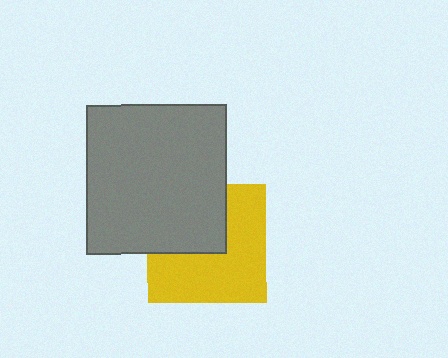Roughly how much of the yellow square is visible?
About half of it is visible (roughly 60%).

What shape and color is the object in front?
The object in front is a gray rectangle.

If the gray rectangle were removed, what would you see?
You would see the complete yellow square.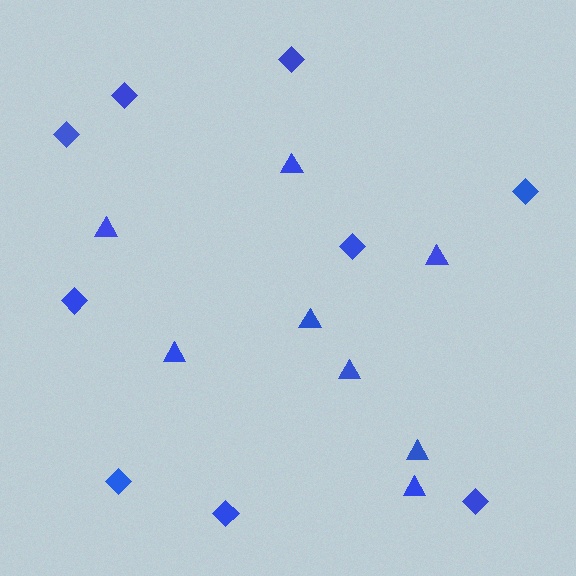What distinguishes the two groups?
There are 2 groups: one group of diamonds (9) and one group of triangles (8).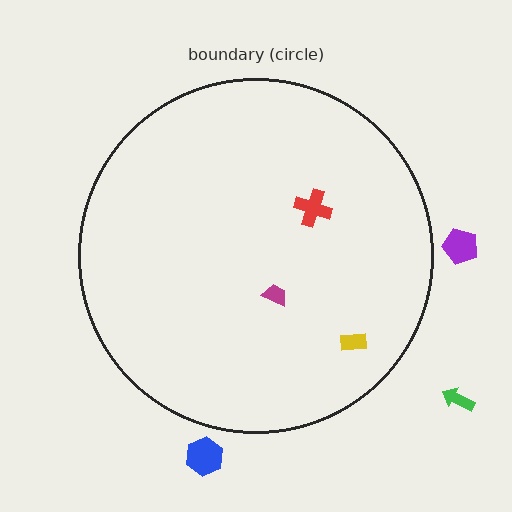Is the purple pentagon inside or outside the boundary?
Outside.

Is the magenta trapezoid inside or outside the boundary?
Inside.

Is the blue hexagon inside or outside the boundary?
Outside.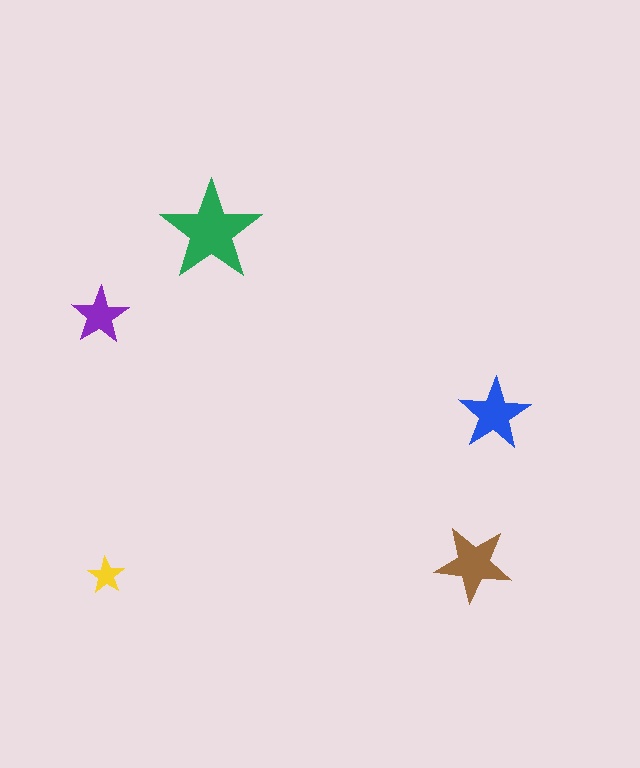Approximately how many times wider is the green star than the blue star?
About 1.5 times wider.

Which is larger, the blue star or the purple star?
The blue one.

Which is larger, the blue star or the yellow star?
The blue one.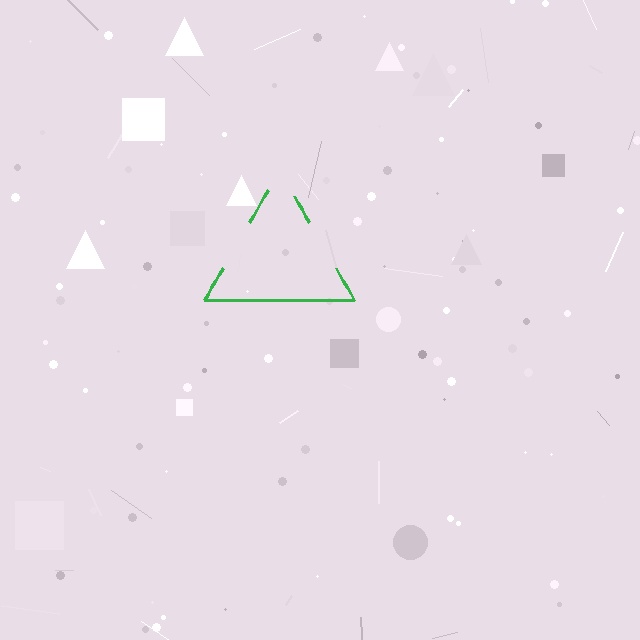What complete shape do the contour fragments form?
The contour fragments form a triangle.